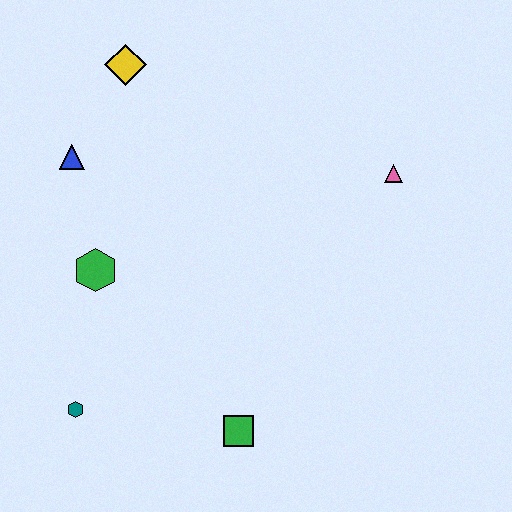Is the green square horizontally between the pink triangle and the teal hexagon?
Yes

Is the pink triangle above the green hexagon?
Yes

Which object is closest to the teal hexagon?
The green hexagon is closest to the teal hexagon.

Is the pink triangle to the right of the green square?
Yes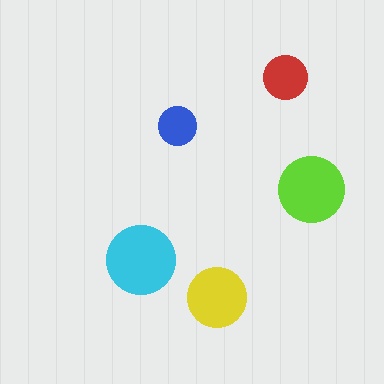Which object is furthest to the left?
The cyan circle is leftmost.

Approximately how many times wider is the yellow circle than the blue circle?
About 1.5 times wider.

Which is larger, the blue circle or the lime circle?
The lime one.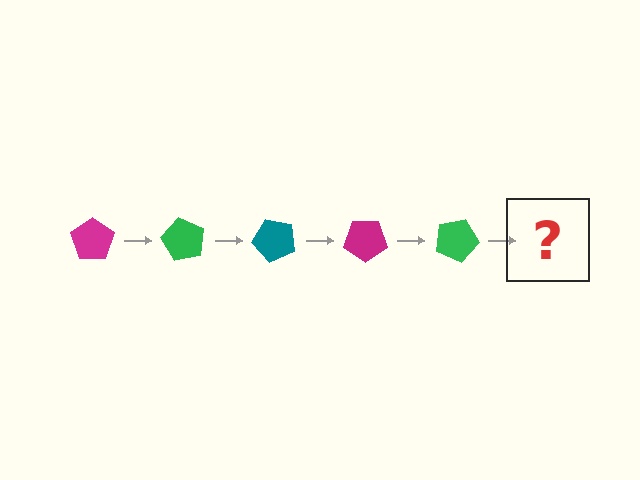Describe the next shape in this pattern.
It should be a teal pentagon, rotated 300 degrees from the start.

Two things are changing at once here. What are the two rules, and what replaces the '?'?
The two rules are that it rotates 60 degrees each step and the color cycles through magenta, green, and teal. The '?' should be a teal pentagon, rotated 300 degrees from the start.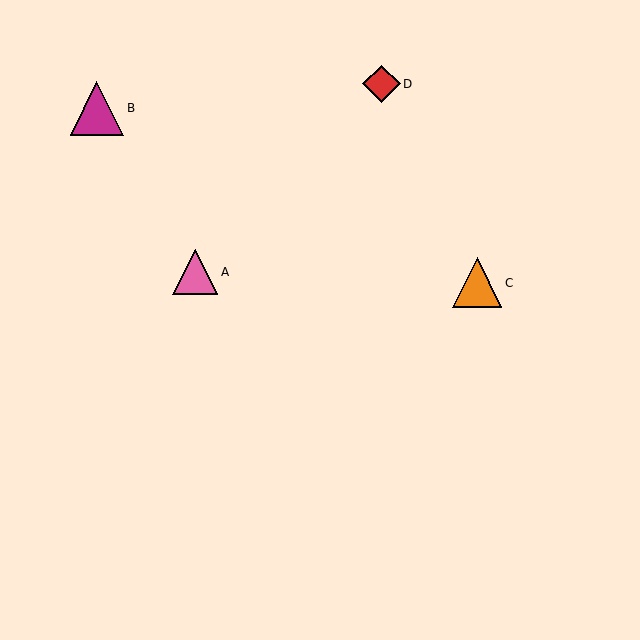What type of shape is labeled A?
Shape A is a pink triangle.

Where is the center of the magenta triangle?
The center of the magenta triangle is at (97, 108).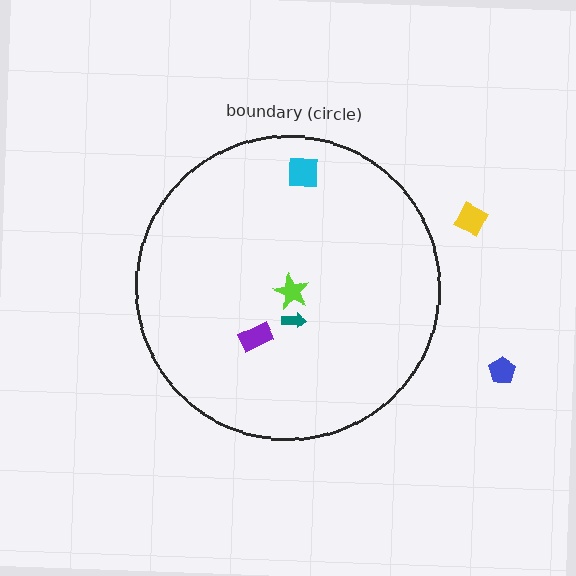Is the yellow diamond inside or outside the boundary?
Outside.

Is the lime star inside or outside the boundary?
Inside.